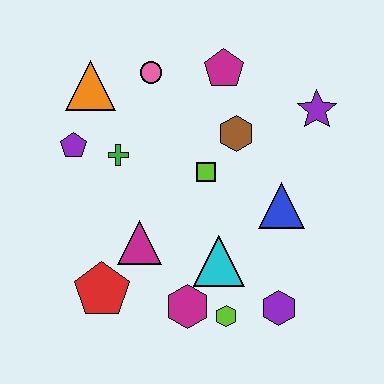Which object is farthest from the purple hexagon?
The orange triangle is farthest from the purple hexagon.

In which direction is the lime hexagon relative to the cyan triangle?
The lime hexagon is below the cyan triangle.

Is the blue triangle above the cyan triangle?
Yes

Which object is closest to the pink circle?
The orange triangle is closest to the pink circle.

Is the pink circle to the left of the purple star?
Yes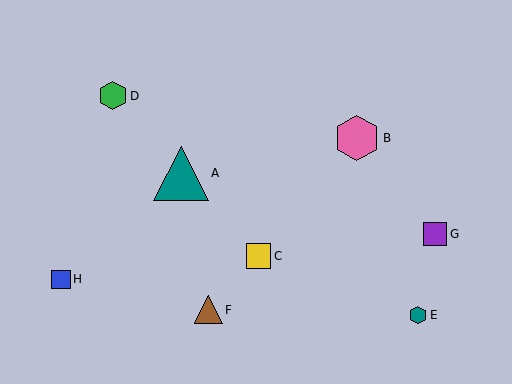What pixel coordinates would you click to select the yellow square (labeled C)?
Click at (258, 256) to select the yellow square C.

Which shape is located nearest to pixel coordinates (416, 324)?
The teal hexagon (labeled E) at (418, 315) is nearest to that location.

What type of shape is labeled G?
Shape G is a purple square.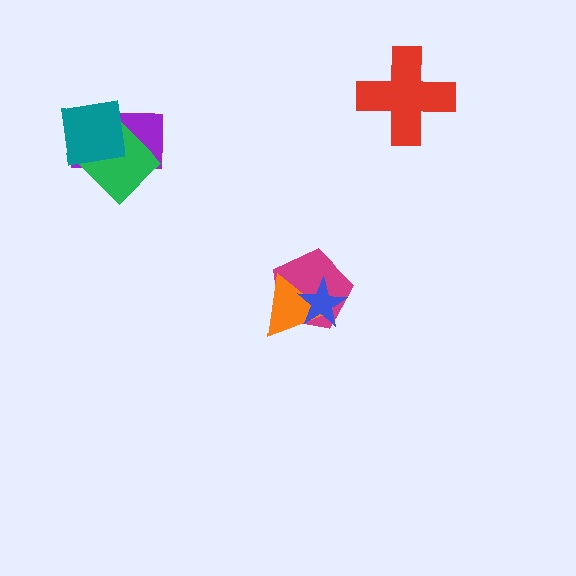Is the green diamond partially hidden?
Yes, it is partially covered by another shape.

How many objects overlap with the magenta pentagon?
2 objects overlap with the magenta pentagon.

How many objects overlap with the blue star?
2 objects overlap with the blue star.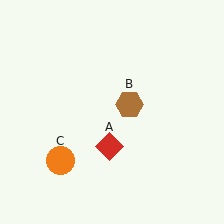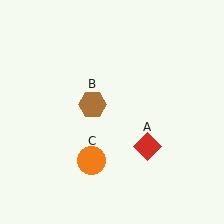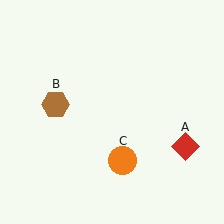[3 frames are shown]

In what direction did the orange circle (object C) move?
The orange circle (object C) moved right.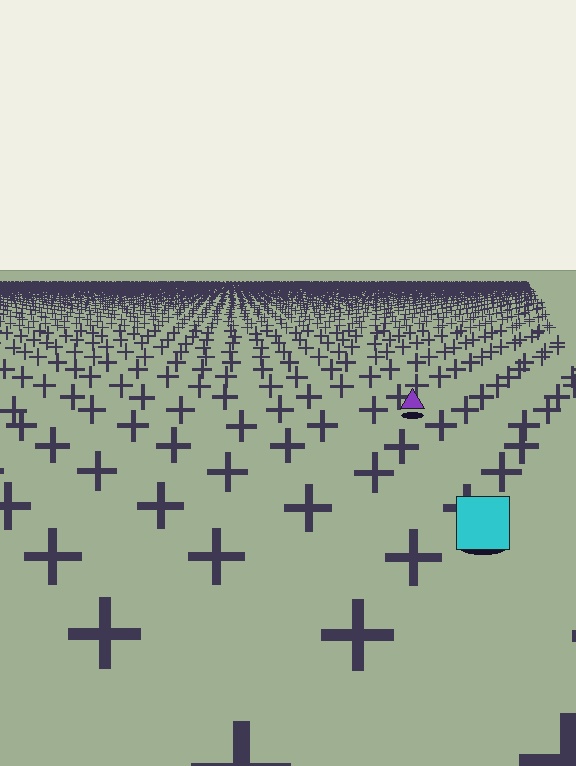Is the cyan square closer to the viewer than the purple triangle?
Yes. The cyan square is closer — you can tell from the texture gradient: the ground texture is coarser near it.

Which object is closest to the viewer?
The cyan square is closest. The texture marks near it are larger and more spread out.